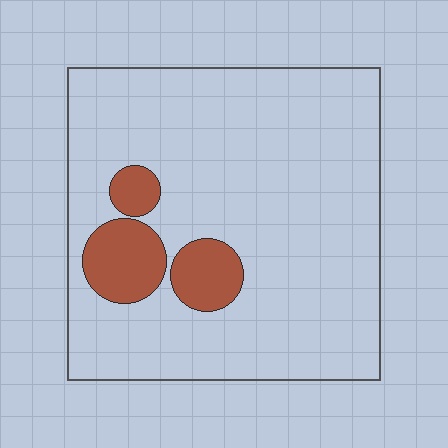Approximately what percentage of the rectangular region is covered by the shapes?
Approximately 10%.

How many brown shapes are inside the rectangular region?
3.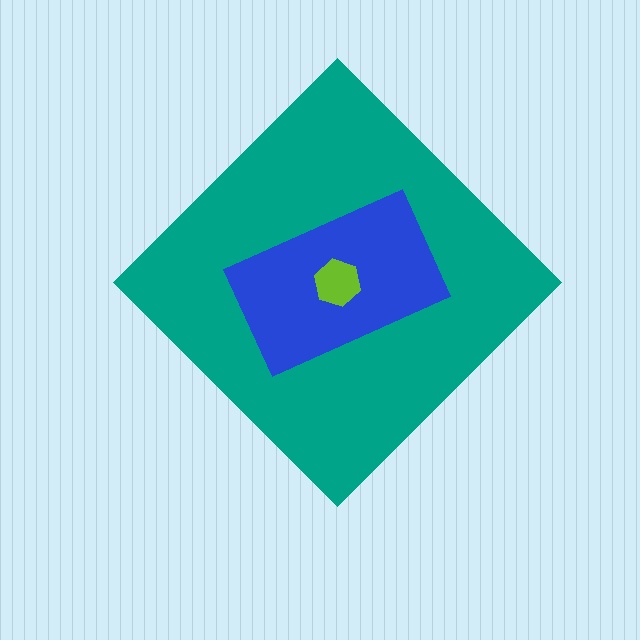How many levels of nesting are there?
3.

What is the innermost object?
The lime hexagon.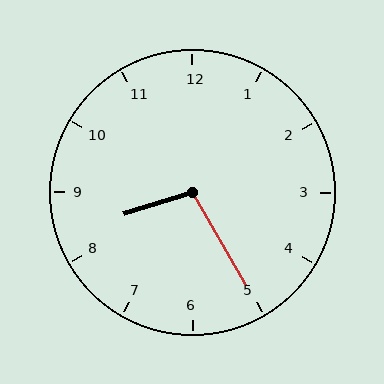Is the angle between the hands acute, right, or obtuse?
It is obtuse.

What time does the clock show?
8:25.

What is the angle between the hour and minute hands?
Approximately 102 degrees.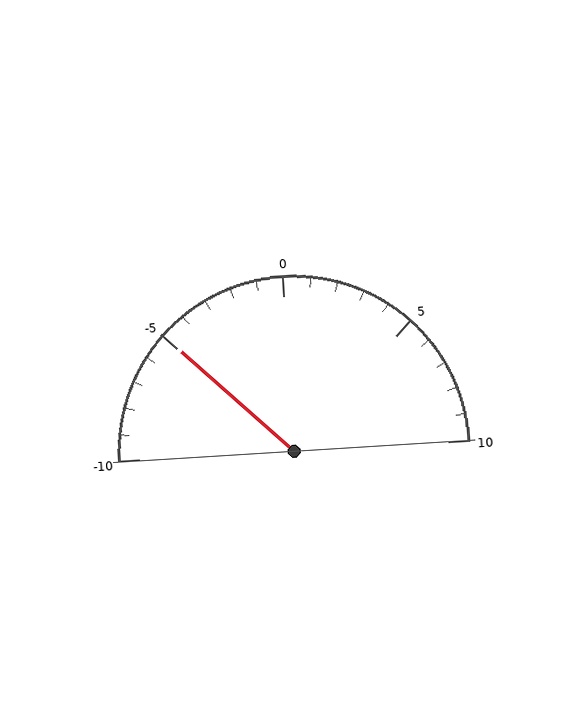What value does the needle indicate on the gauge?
The needle indicates approximately -5.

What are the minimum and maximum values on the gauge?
The gauge ranges from -10 to 10.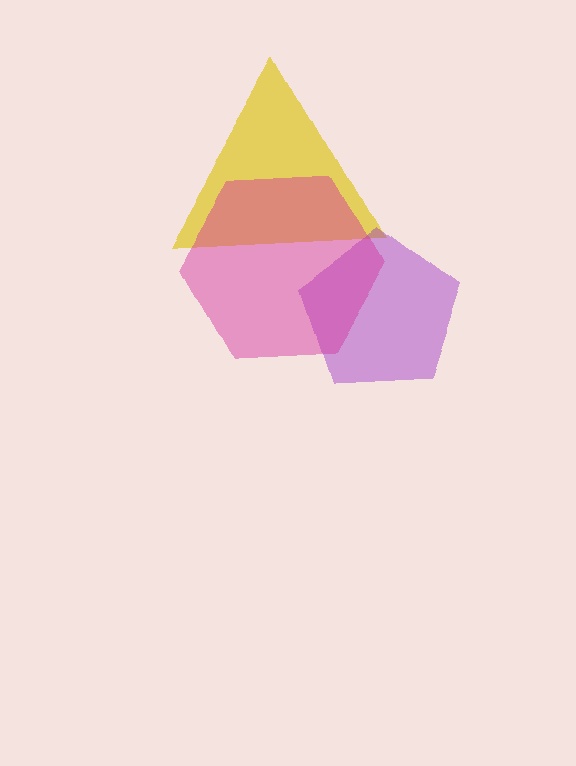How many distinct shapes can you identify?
There are 3 distinct shapes: a yellow triangle, a purple pentagon, a magenta hexagon.